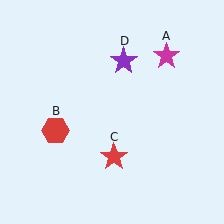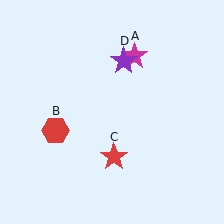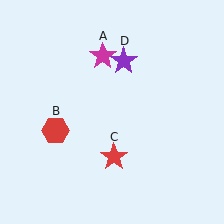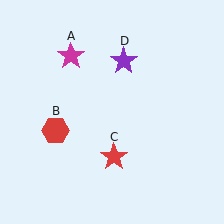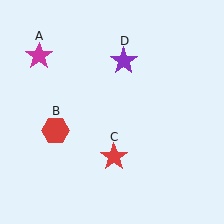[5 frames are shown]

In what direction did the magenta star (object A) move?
The magenta star (object A) moved left.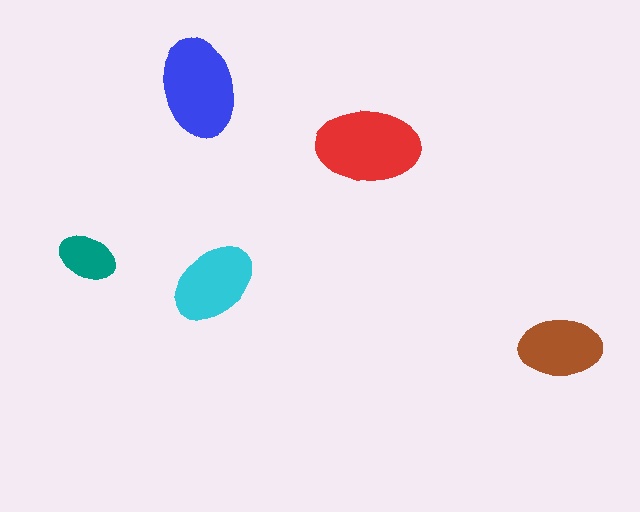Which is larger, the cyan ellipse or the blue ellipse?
The blue one.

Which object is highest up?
The blue ellipse is topmost.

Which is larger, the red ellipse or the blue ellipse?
The red one.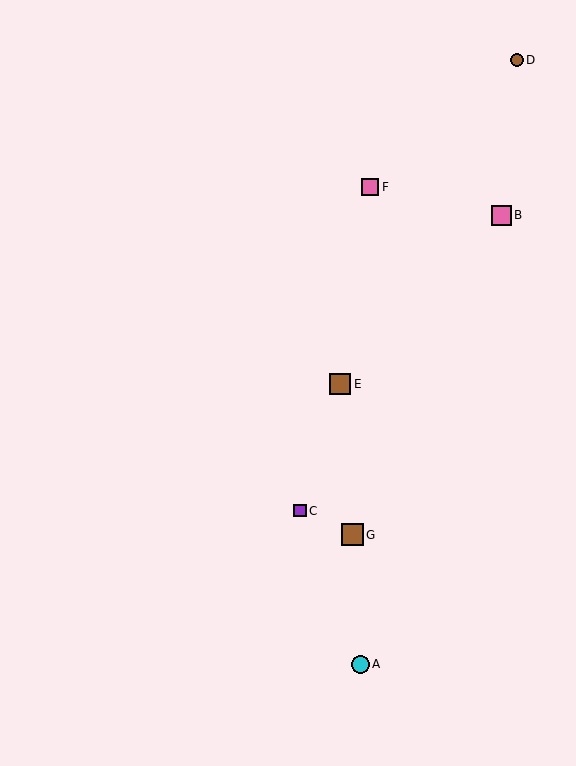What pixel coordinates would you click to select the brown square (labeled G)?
Click at (352, 535) to select the brown square G.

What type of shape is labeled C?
Shape C is a purple square.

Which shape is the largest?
The brown square (labeled G) is the largest.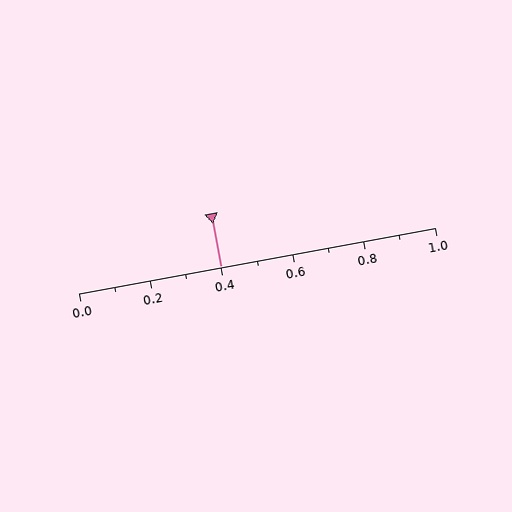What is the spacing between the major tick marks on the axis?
The major ticks are spaced 0.2 apart.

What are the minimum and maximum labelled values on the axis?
The axis runs from 0.0 to 1.0.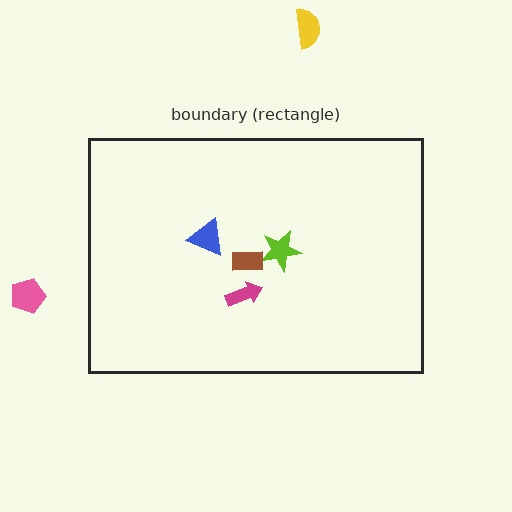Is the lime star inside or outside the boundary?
Inside.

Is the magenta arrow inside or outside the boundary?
Inside.